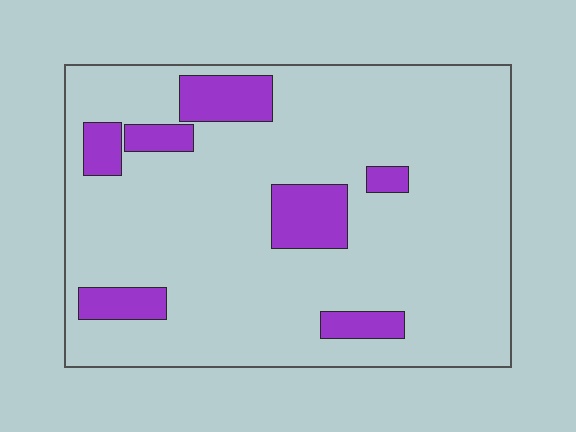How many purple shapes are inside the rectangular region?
7.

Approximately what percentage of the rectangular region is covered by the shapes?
Approximately 15%.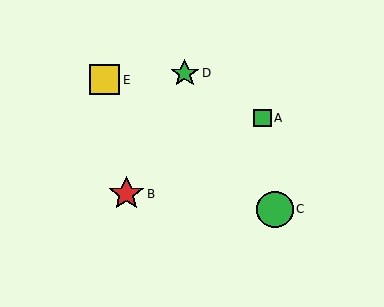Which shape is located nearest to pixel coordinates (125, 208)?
The red star (labeled B) at (126, 194) is nearest to that location.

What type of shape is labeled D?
Shape D is a green star.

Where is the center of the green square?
The center of the green square is at (262, 118).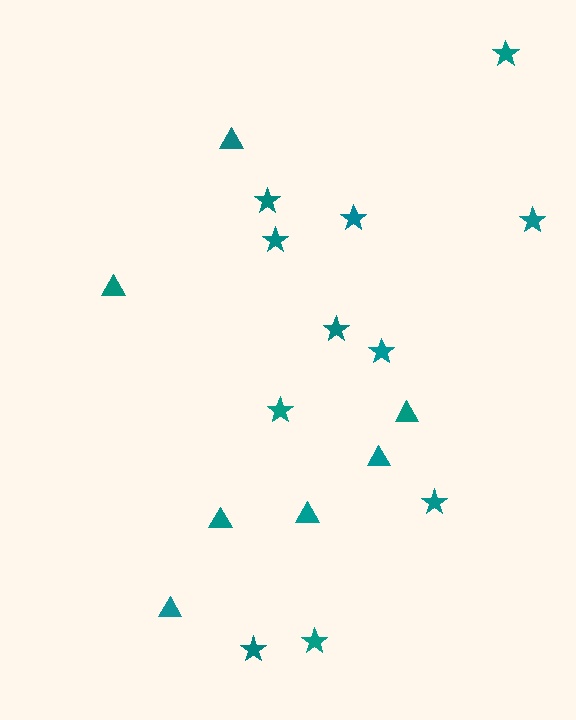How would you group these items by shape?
There are 2 groups: one group of triangles (7) and one group of stars (11).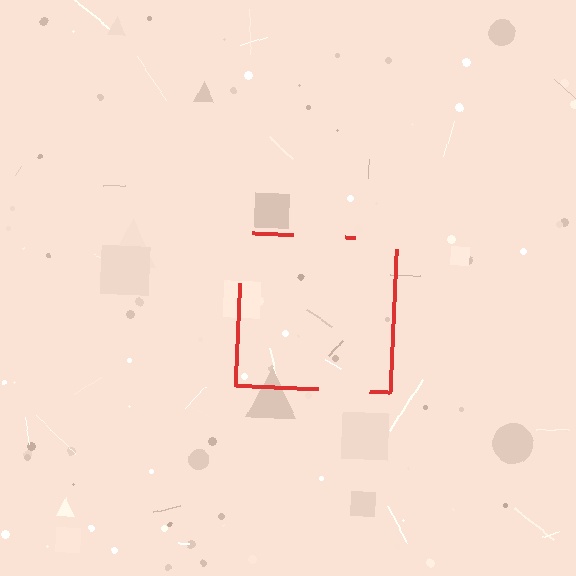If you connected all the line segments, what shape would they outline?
They would outline a square.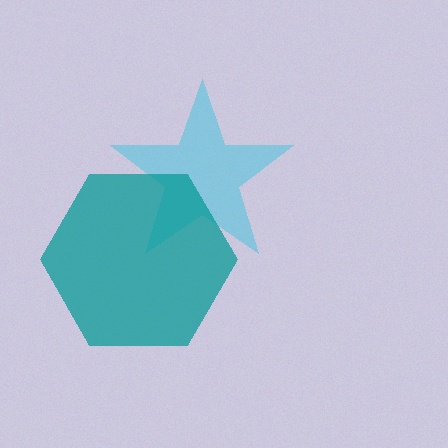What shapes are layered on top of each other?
The layered shapes are: a cyan star, a teal hexagon.